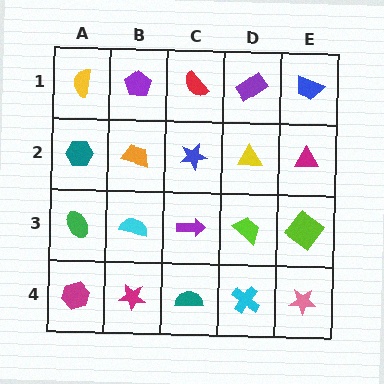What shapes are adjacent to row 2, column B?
A purple pentagon (row 1, column B), a cyan semicircle (row 3, column B), a teal hexagon (row 2, column A), a blue star (row 2, column C).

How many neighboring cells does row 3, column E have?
3.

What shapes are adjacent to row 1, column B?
An orange trapezoid (row 2, column B), a yellow semicircle (row 1, column A), a red semicircle (row 1, column C).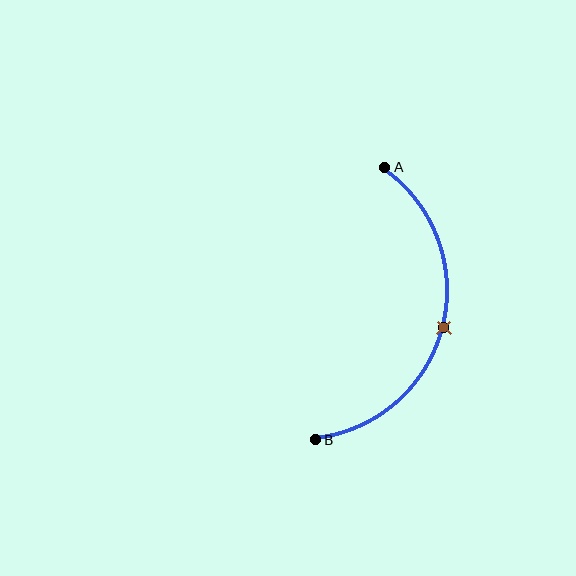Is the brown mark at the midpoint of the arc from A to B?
Yes. The brown mark lies on the arc at equal arc-length from both A and B — it is the arc midpoint.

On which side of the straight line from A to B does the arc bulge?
The arc bulges to the right of the straight line connecting A and B.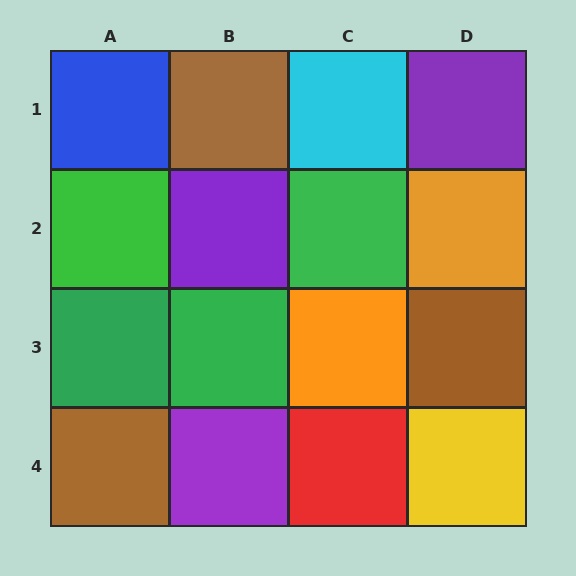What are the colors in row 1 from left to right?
Blue, brown, cyan, purple.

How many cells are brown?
3 cells are brown.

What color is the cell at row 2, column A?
Green.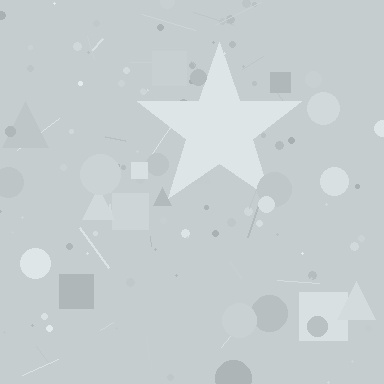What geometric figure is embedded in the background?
A star is embedded in the background.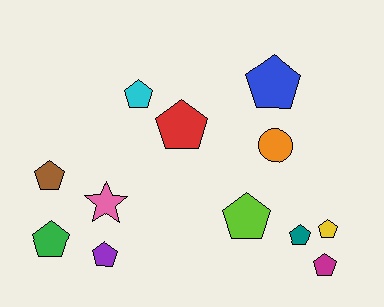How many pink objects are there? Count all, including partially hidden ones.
There is 1 pink object.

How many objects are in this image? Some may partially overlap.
There are 12 objects.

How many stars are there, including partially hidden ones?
There is 1 star.